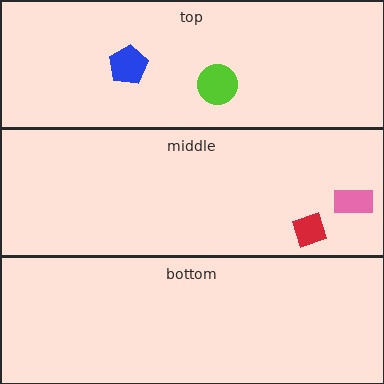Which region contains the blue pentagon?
The top region.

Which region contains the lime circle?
The top region.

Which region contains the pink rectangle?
The middle region.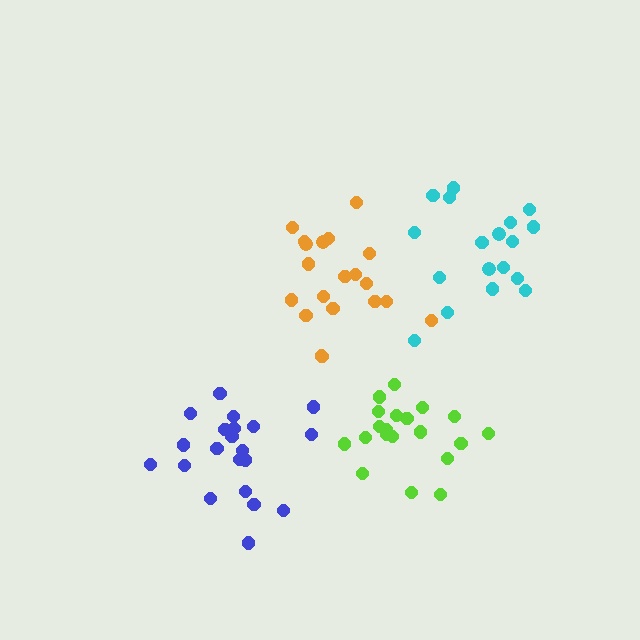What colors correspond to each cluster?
The clusters are colored: orange, cyan, lime, blue.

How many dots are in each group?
Group 1: 20 dots, Group 2: 18 dots, Group 3: 20 dots, Group 4: 21 dots (79 total).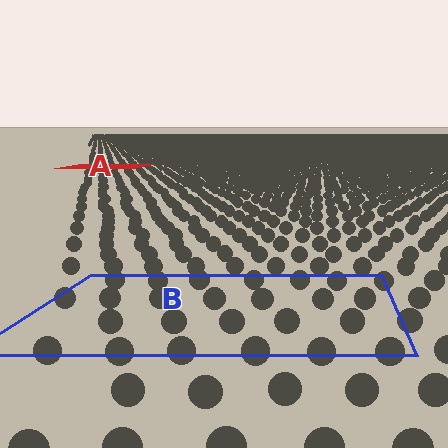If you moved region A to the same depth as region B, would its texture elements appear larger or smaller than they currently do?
They would appear larger. At a closer depth, the same texture elements are projected at a bigger on-screen size.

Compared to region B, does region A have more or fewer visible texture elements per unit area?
Region A has more texture elements per unit area — they are packed more densely because it is farther away.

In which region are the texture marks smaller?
The texture marks are smaller in region A, because it is farther away.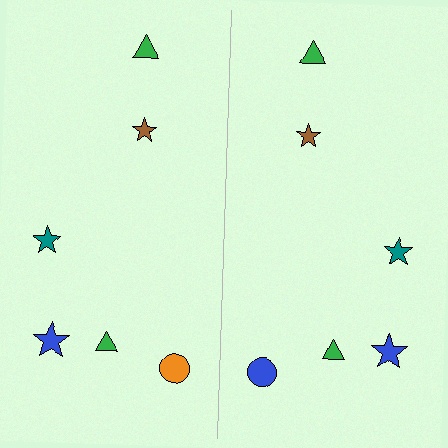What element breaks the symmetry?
The blue circle on the right side breaks the symmetry — its mirror counterpart is orange.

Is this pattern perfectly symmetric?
No, the pattern is not perfectly symmetric. The blue circle on the right side breaks the symmetry — its mirror counterpart is orange.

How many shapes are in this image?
There are 12 shapes in this image.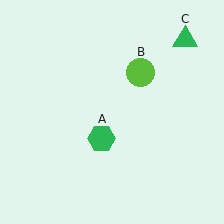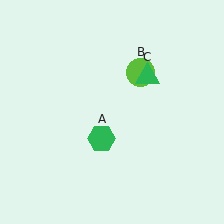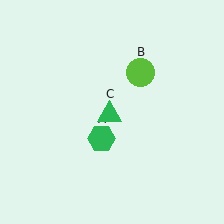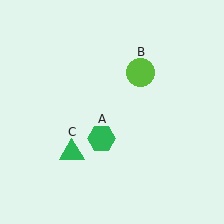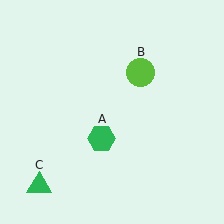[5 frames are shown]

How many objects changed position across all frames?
1 object changed position: green triangle (object C).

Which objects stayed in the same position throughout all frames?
Green hexagon (object A) and lime circle (object B) remained stationary.